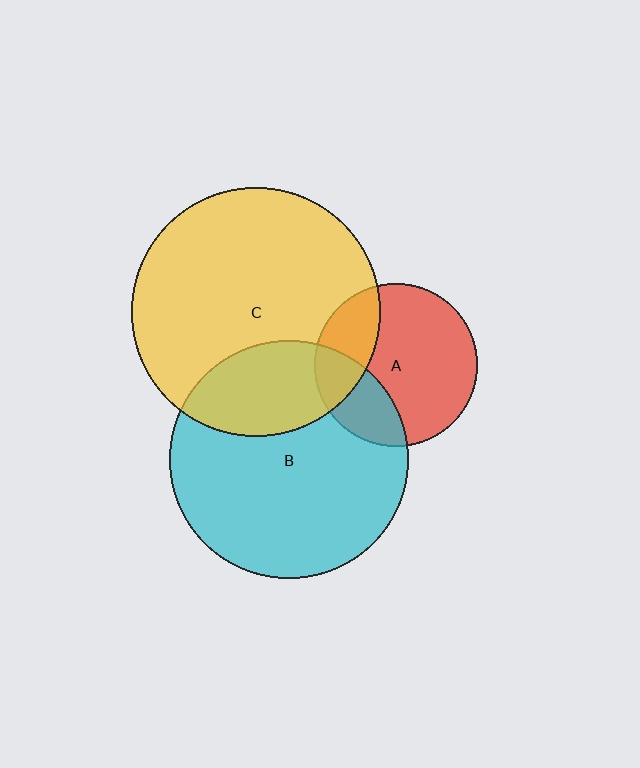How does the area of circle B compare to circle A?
Approximately 2.2 times.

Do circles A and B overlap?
Yes.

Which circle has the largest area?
Circle C (yellow).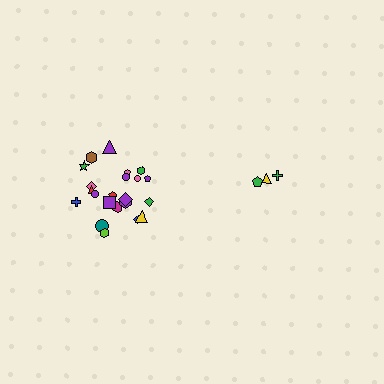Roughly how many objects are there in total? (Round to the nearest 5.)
Roughly 25 objects in total.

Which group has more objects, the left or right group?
The left group.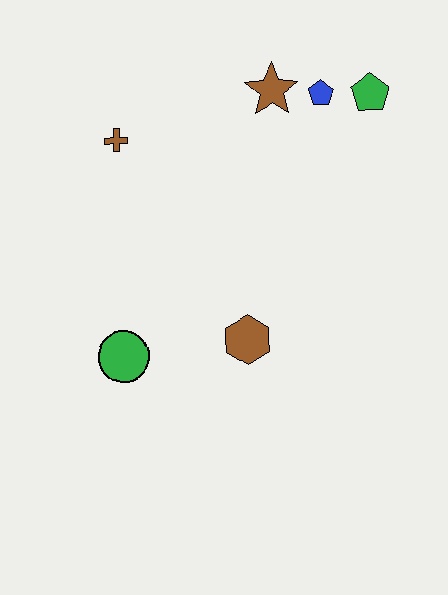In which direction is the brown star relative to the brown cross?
The brown star is to the right of the brown cross.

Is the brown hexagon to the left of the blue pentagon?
Yes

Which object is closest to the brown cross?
The brown star is closest to the brown cross.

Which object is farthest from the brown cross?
The green pentagon is farthest from the brown cross.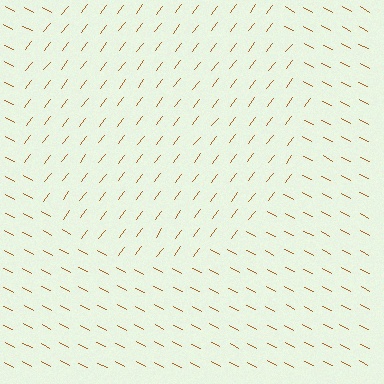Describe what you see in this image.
The image is filled with small brown line segments. A circle region in the image has lines oriented differently from the surrounding lines, creating a visible texture boundary.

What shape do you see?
I see a circle.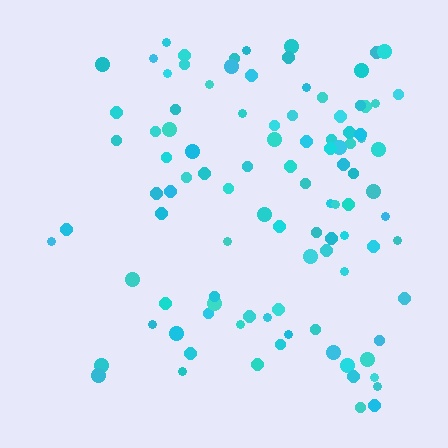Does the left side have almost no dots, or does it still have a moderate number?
Still a moderate number, just noticeably fewer than the right.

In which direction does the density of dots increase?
From left to right, with the right side densest.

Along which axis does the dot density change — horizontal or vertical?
Horizontal.